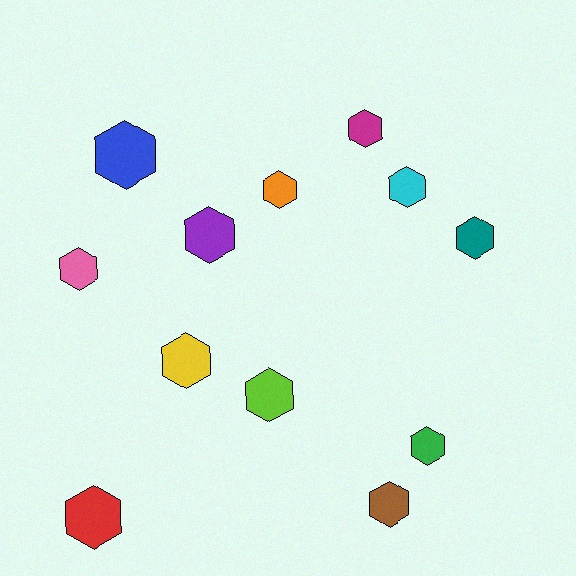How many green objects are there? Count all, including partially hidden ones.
There is 1 green object.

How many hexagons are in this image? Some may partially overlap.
There are 12 hexagons.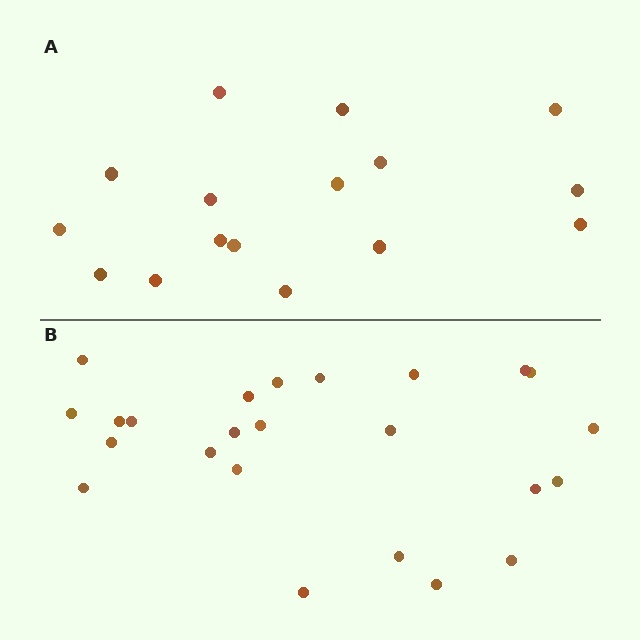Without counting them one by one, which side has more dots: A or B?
Region B (the bottom region) has more dots.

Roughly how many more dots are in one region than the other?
Region B has roughly 8 or so more dots than region A.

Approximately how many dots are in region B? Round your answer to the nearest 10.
About 20 dots. (The exact count is 24, which rounds to 20.)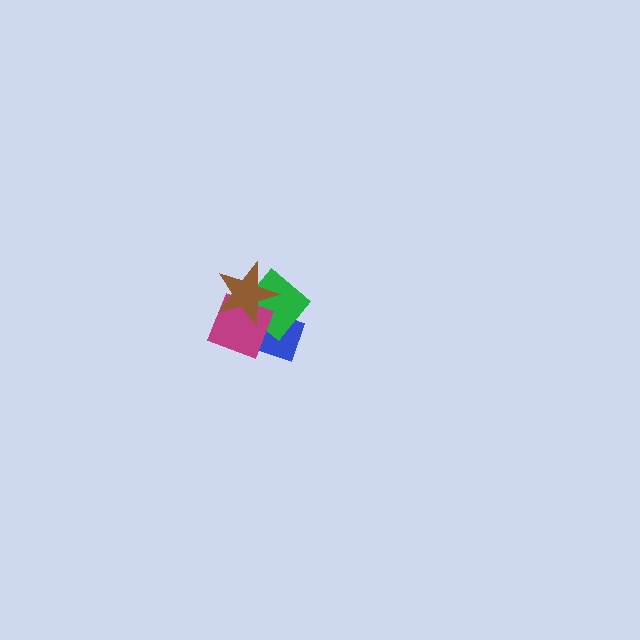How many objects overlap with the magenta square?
3 objects overlap with the magenta square.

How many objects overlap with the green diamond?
3 objects overlap with the green diamond.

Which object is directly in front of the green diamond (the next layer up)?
The magenta square is directly in front of the green diamond.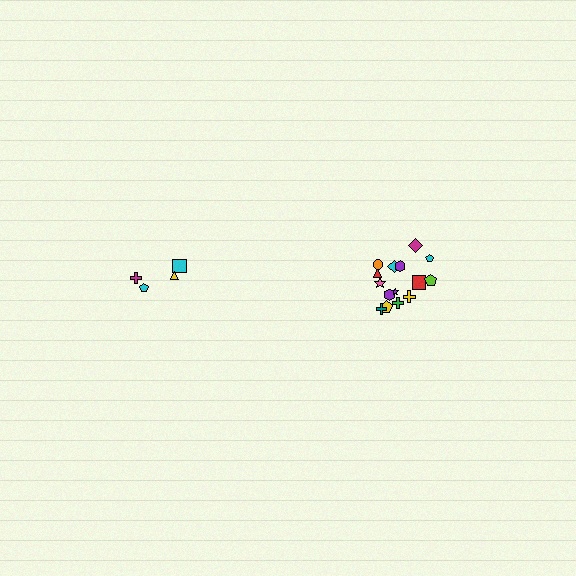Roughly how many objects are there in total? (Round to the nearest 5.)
Roughly 20 objects in total.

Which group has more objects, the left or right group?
The right group.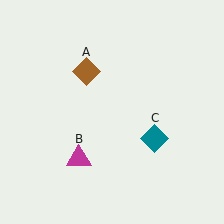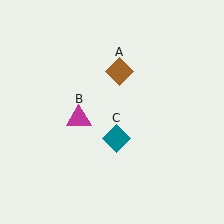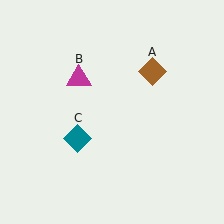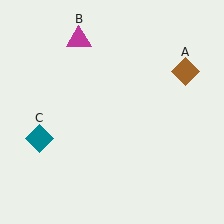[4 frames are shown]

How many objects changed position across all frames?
3 objects changed position: brown diamond (object A), magenta triangle (object B), teal diamond (object C).